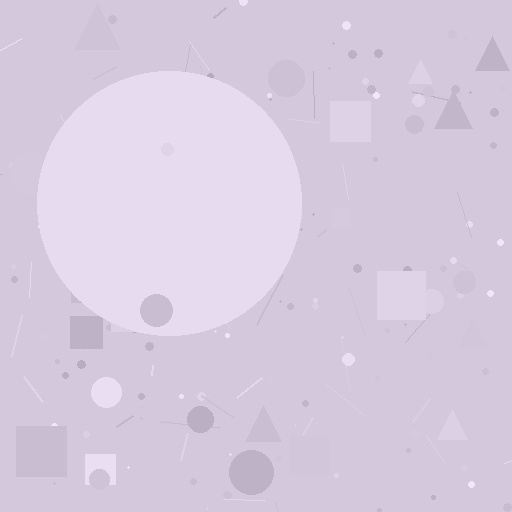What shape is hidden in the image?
A circle is hidden in the image.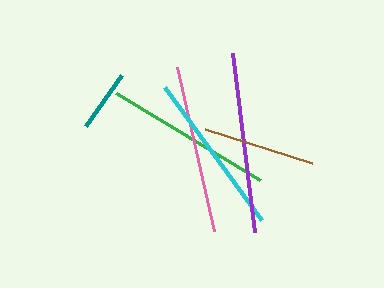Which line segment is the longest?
The purple line is the longest at approximately 181 pixels.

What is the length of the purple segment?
The purple segment is approximately 181 pixels long.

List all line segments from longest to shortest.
From longest to shortest: purple, pink, green, cyan, brown, teal.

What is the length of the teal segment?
The teal segment is approximately 63 pixels long.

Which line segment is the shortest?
The teal line is the shortest at approximately 63 pixels.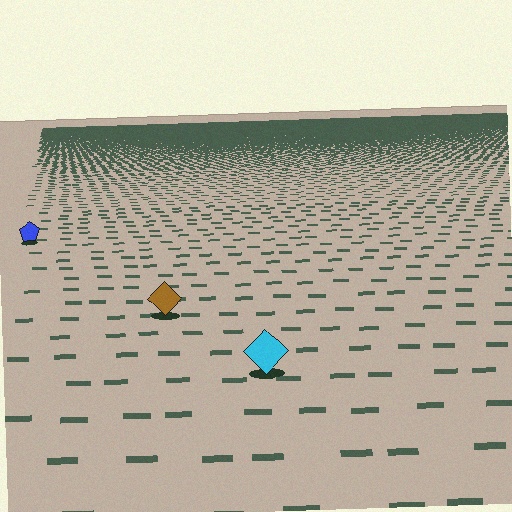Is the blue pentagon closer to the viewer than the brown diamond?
No. The brown diamond is closer — you can tell from the texture gradient: the ground texture is coarser near it.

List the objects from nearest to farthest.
From nearest to farthest: the cyan diamond, the brown diamond, the blue pentagon.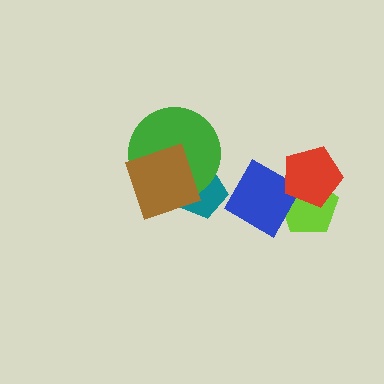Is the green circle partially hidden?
Yes, it is partially covered by another shape.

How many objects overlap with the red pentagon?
2 objects overlap with the red pentagon.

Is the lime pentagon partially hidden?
Yes, it is partially covered by another shape.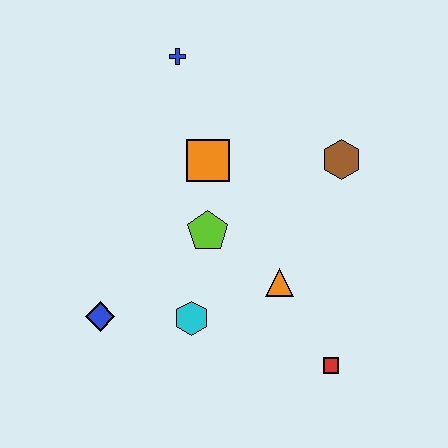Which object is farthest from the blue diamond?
The brown hexagon is farthest from the blue diamond.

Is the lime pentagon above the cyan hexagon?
Yes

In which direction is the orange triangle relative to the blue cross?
The orange triangle is below the blue cross.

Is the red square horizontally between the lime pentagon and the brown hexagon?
Yes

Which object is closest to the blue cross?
The orange square is closest to the blue cross.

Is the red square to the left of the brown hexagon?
Yes